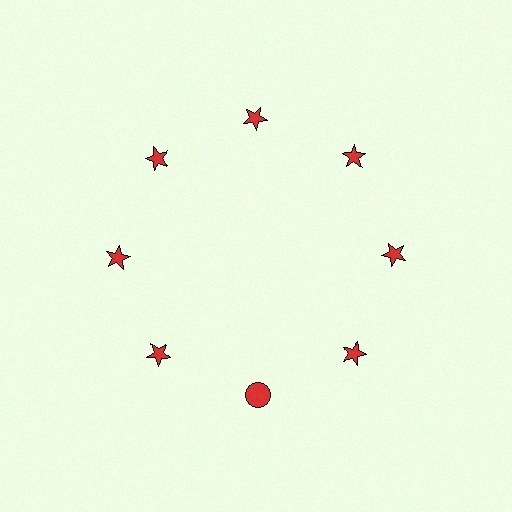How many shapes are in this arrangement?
There are 8 shapes arranged in a ring pattern.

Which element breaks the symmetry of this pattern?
The red circle at roughly the 6 o'clock position breaks the symmetry. All other shapes are red stars.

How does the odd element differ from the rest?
It has a different shape: circle instead of star.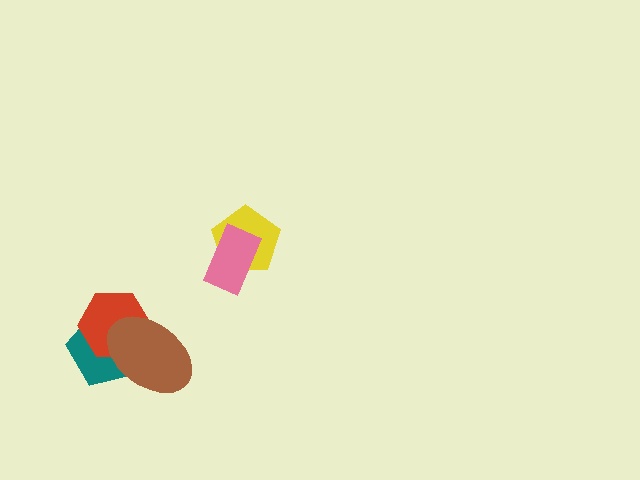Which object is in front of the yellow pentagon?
The pink rectangle is in front of the yellow pentagon.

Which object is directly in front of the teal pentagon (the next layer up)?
The red hexagon is directly in front of the teal pentagon.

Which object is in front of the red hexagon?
The brown ellipse is in front of the red hexagon.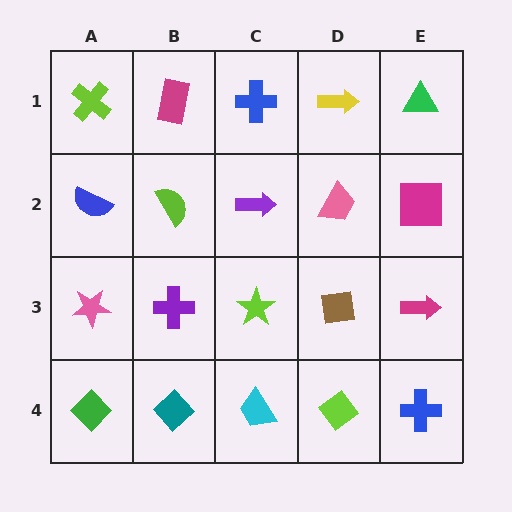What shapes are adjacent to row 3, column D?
A pink trapezoid (row 2, column D), a lime diamond (row 4, column D), a lime star (row 3, column C), a magenta arrow (row 3, column E).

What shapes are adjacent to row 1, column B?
A lime semicircle (row 2, column B), a lime cross (row 1, column A), a blue cross (row 1, column C).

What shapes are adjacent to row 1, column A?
A blue semicircle (row 2, column A), a magenta rectangle (row 1, column B).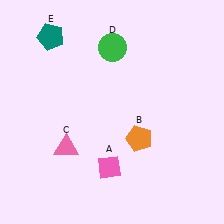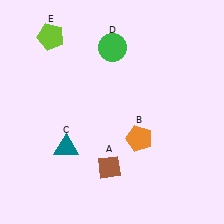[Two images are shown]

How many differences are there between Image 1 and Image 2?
There are 3 differences between the two images.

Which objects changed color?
A changed from pink to brown. C changed from pink to teal. E changed from teal to lime.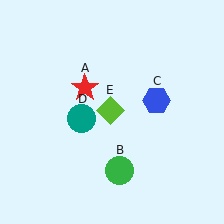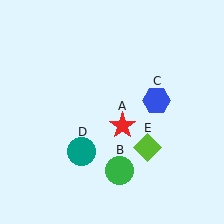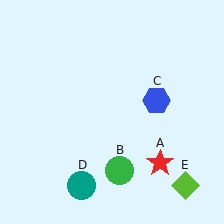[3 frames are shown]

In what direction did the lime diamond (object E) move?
The lime diamond (object E) moved down and to the right.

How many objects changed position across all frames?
3 objects changed position: red star (object A), teal circle (object D), lime diamond (object E).